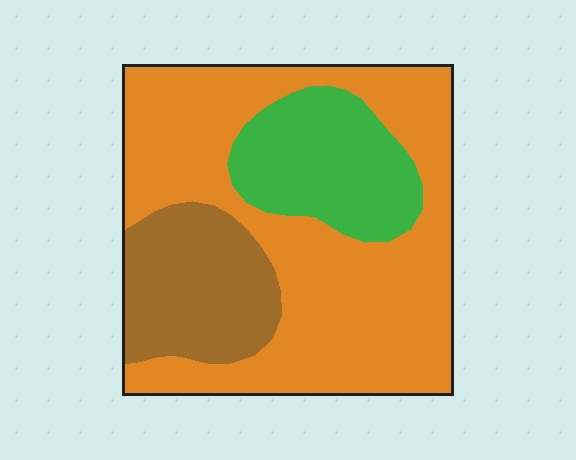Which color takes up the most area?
Orange, at roughly 60%.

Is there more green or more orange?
Orange.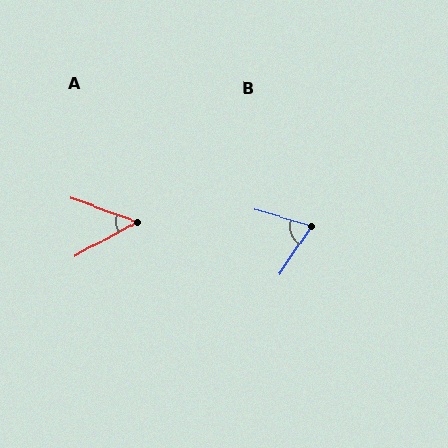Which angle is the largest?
B, at approximately 73 degrees.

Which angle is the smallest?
A, at approximately 48 degrees.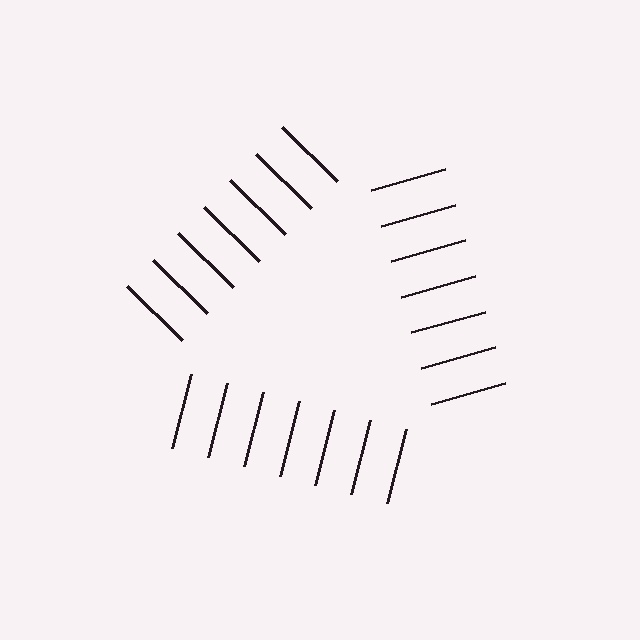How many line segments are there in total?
21 — 7 along each of the 3 edges.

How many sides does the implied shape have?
3 sides — the line-ends trace a triangle.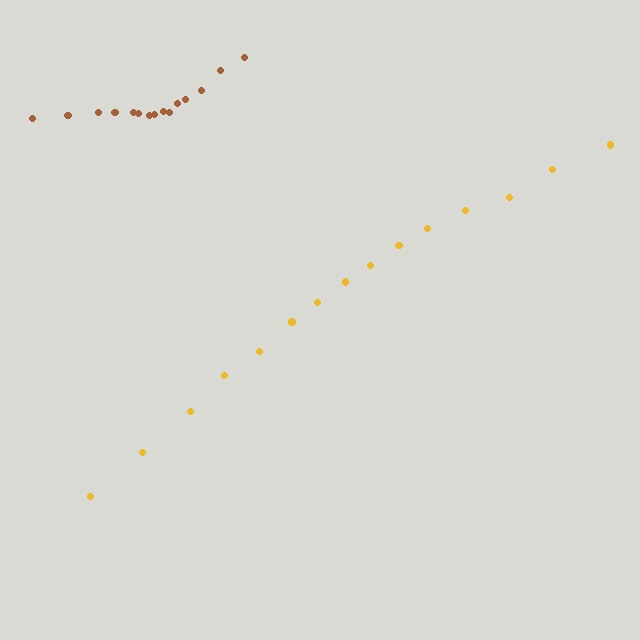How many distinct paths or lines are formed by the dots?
There are 2 distinct paths.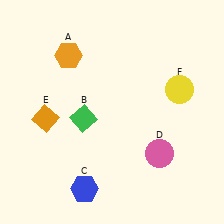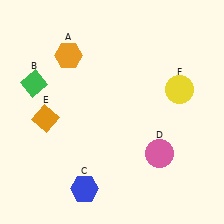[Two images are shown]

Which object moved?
The green diamond (B) moved left.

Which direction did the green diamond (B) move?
The green diamond (B) moved left.